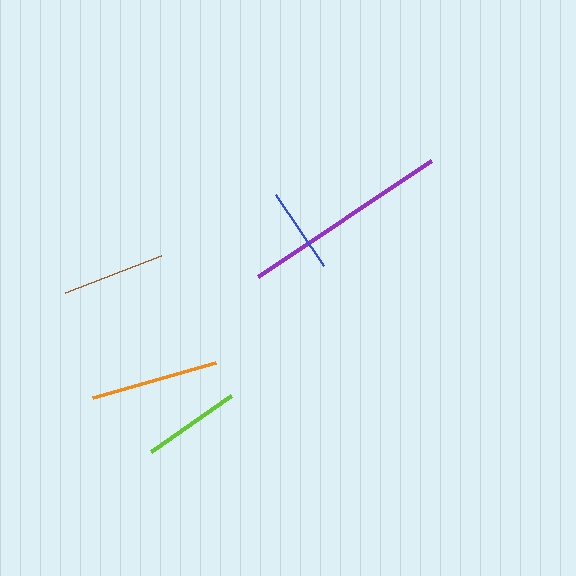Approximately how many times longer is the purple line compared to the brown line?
The purple line is approximately 2.0 times the length of the brown line.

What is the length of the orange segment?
The orange segment is approximately 128 pixels long.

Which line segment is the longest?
The purple line is the longest at approximately 209 pixels.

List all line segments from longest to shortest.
From longest to shortest: purple, orange, brown, lime, blue.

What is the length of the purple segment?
The purple segment is approximately 209 pixels long.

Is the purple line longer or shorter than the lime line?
The purple line is longer than the lime line.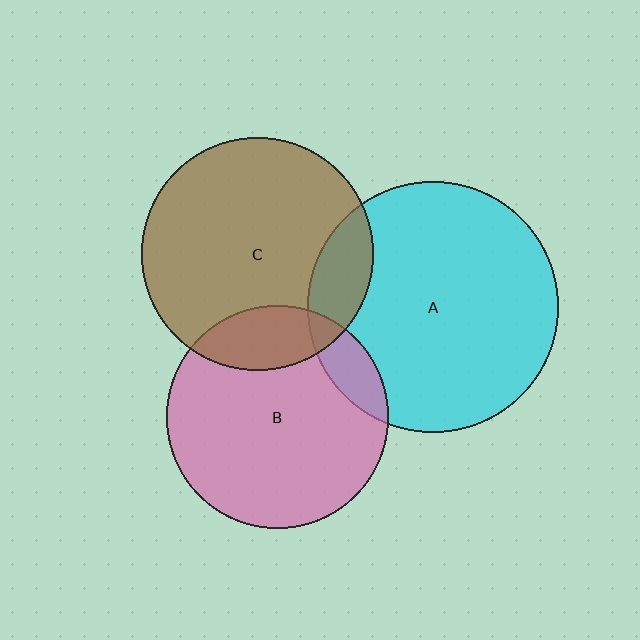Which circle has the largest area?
Circle A (cyan).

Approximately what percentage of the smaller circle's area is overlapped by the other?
Approximately 10%.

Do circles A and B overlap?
Yes.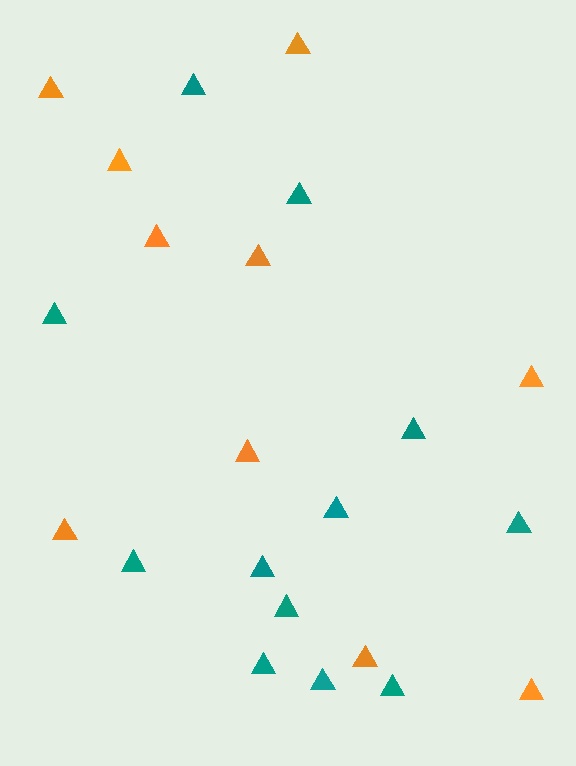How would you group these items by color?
There are 2 groups: one group of orange triangles (10) and one group of teal triangles (12).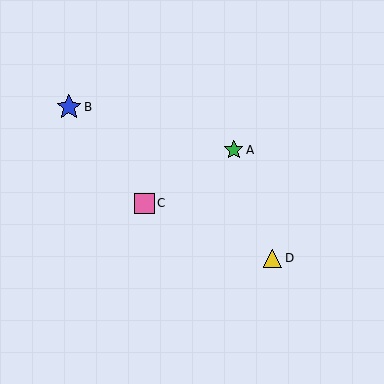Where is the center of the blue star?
The center of the blue star is at (69, 107).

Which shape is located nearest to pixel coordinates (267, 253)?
The yellow triangle (labeled D) at (273, 258) is nearest to that location.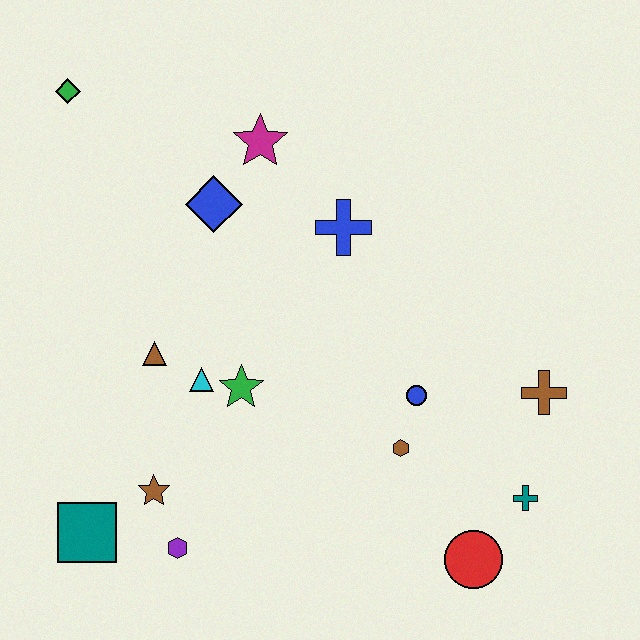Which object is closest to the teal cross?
The red circle is closest to the teal cross.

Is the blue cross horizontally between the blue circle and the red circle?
No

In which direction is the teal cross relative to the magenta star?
The teal cross is below the magenta star.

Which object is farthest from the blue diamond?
The red circle is farthest from the blue diamond.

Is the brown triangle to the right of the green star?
No